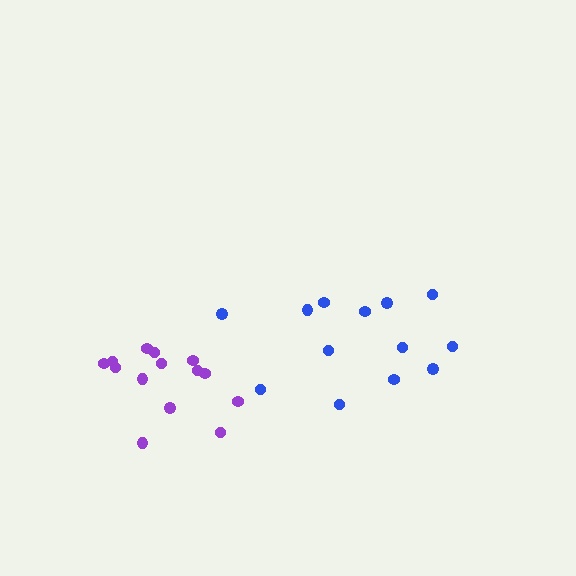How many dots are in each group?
Group 1: 13 dots, Group 2: 14 dots (27 total).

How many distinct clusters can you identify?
There are 2 distinct clusters.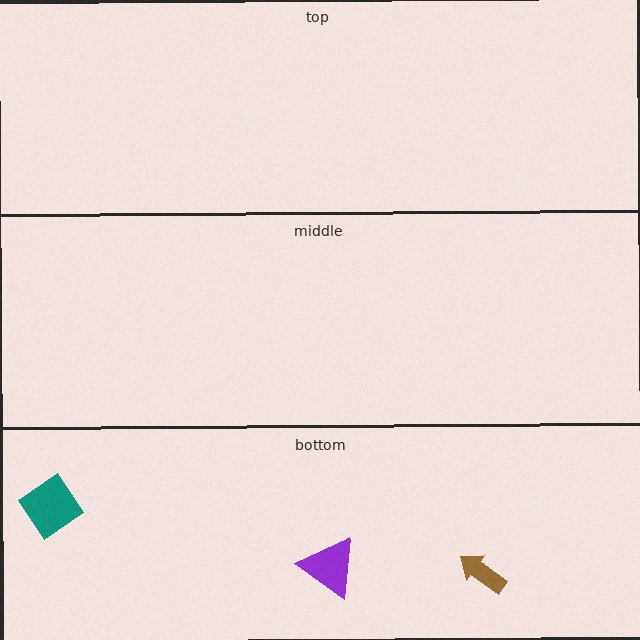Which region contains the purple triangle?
The bottom region.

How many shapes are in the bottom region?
3.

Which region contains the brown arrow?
The bottom region.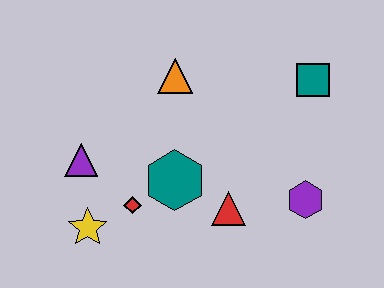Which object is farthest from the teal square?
The yellow star is farthest from the teal square.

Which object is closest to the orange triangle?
The teal hexagon is closest to the orange triangle.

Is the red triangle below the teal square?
Yes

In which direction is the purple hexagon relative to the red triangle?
The purple hexagon is to the right of the red triangle.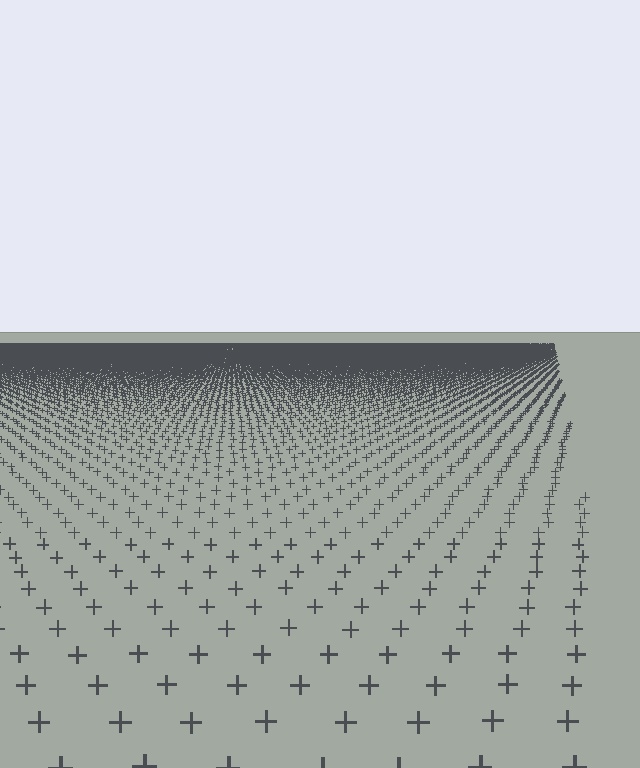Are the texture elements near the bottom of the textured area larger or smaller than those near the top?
Larger. Near the bottom, elements are closer to the viewer and appear at a bigger on-screen size.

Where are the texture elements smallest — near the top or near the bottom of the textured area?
Near the top.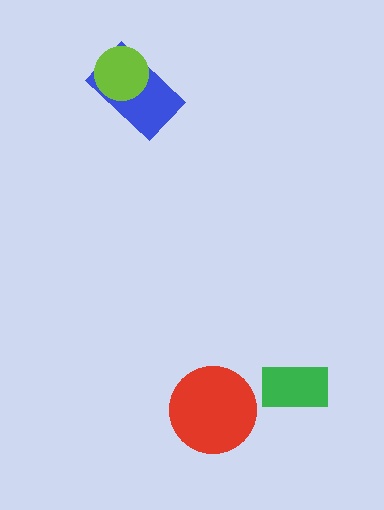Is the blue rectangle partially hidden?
Yes, it is partially covered by another shape.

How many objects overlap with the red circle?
0 objects overlap with the red circle.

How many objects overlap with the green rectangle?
0 objects overlap with the green rectangle.